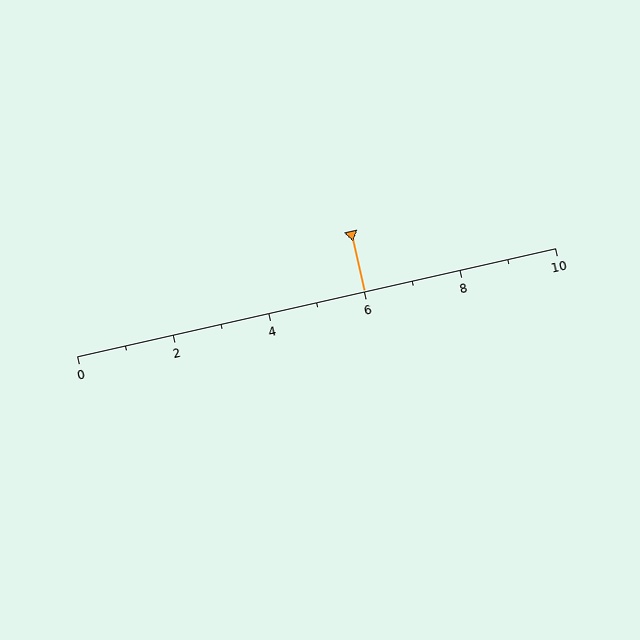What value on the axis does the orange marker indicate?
The marker indicates approximately 6.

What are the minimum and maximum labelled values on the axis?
The axis runs from 0 to 10.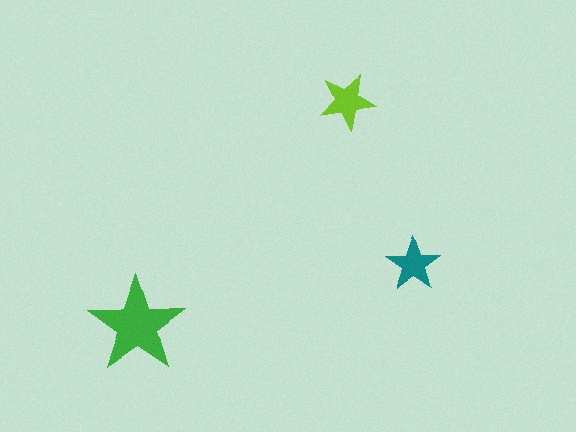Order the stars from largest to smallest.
the green one, the lime one, the teal one.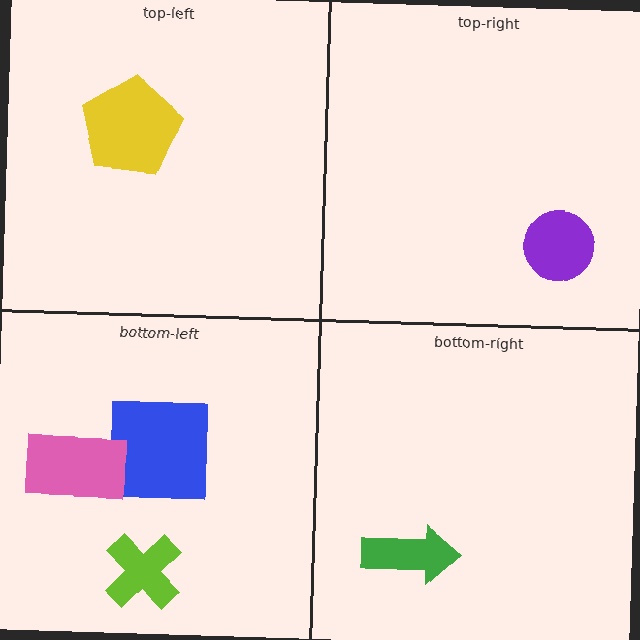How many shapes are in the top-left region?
1.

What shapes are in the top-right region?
The purple circle.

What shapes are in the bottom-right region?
The green arrow.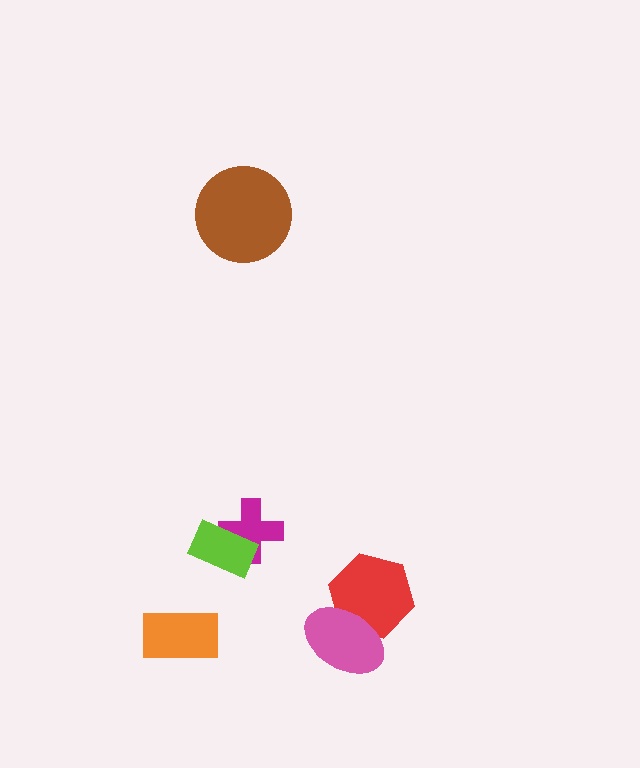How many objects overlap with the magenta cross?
1 object overlaps with the magenta cross.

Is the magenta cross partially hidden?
Yes, it is partially covered by another shape.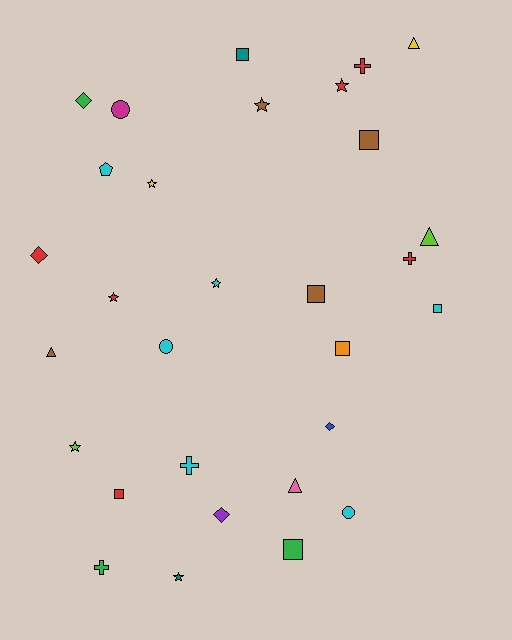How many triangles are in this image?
There are 4 triangles.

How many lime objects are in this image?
There are 2 lime objects.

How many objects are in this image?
There are 30 objects.